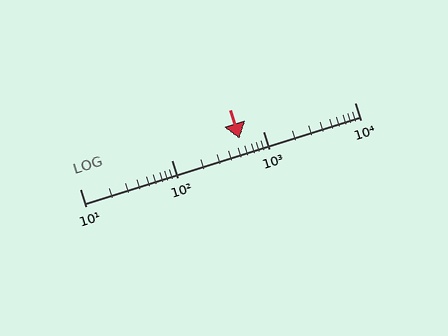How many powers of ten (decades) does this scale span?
The scale spans 3 decades, from 10 to 10000.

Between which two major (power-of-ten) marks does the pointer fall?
The pointer is between 100 and 1000.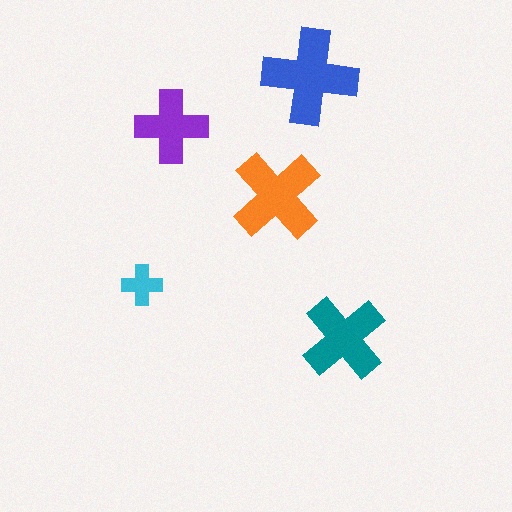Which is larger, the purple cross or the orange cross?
The orange one.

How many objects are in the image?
There are 5 objects in the image.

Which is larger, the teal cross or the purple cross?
The teal one.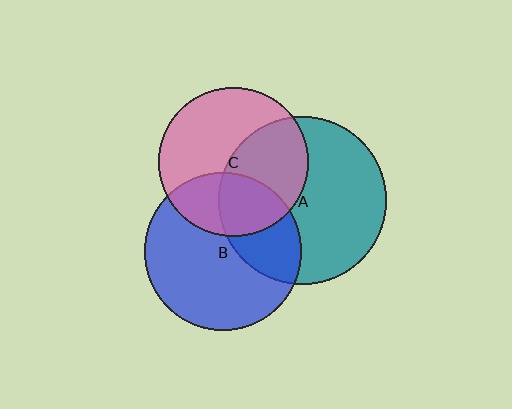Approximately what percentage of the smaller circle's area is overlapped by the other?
Approximately 45%.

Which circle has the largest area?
Circle A (teal).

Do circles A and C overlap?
Yes.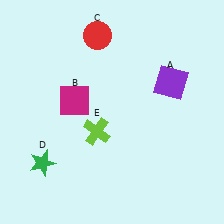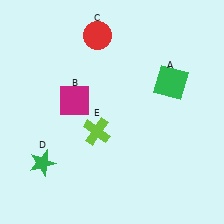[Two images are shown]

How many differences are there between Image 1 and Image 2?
There is 1 difference between the two images.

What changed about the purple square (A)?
In Image 1, A is purple. In Image 2, it changed to green.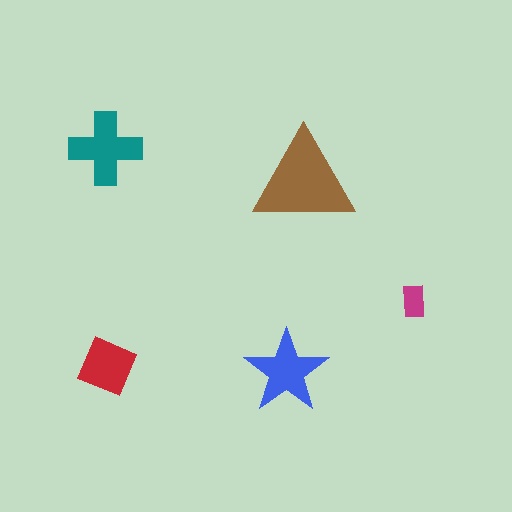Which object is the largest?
The brown triangle.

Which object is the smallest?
The magenta rectangle.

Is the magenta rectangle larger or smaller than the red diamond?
Smaller.